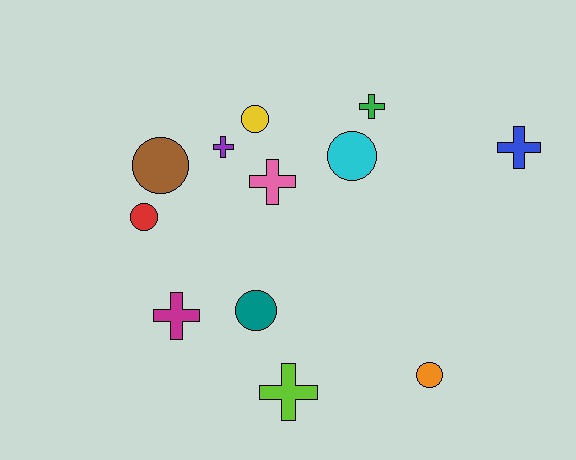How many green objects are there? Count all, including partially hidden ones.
There is 1 green object.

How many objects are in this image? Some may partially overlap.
There are 12 objects.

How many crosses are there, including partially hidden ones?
There are 6 crosses.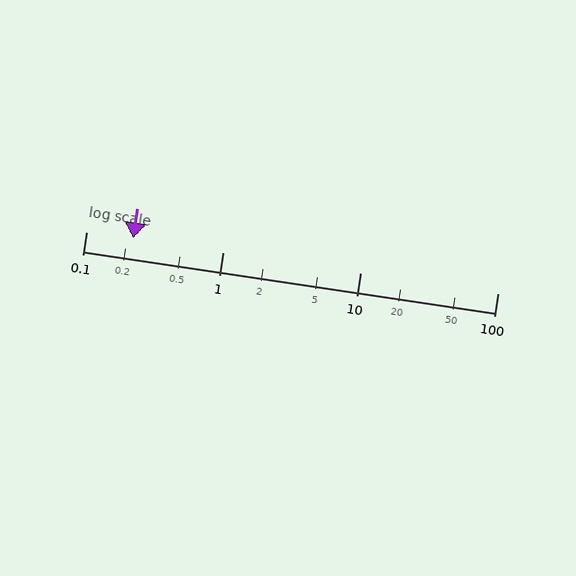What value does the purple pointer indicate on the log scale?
The pointer indicates approximately 0.22.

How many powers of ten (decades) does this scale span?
The scale spans 3 decades, from 0.1 to 100.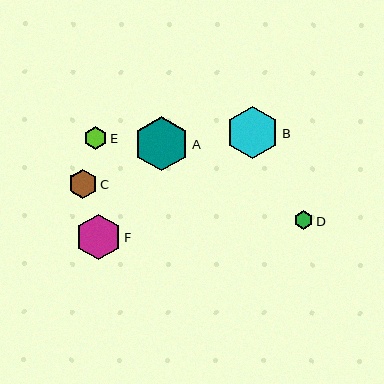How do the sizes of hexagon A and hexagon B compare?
Hexagon A and hexagon B are approximately the same size.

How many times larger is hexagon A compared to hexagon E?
Hexagon A is approximately 2.4 times the size of hexagon E.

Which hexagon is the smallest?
Hexagon D is the smallest with a size of approximately 19 pixels.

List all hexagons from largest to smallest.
From largest to smallest: A, B, F, C, E, D.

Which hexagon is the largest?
Hexagon A is the largest with a size of approximately 54 pixels.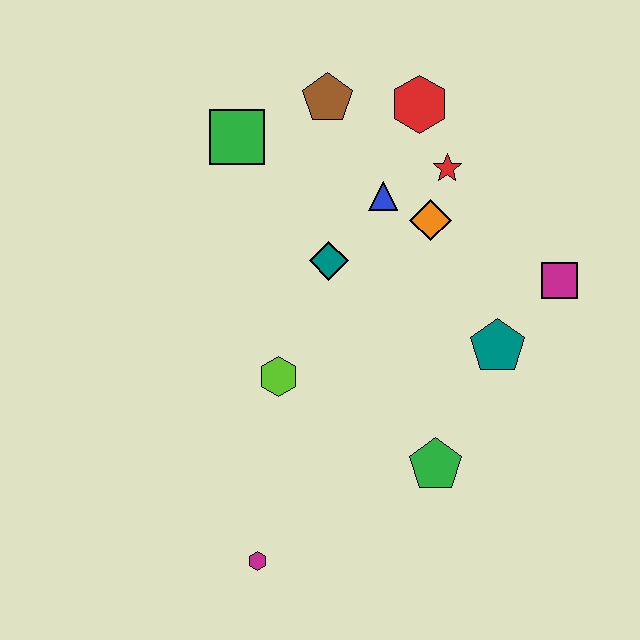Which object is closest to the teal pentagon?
The magenta square is closest to the teal pentagon.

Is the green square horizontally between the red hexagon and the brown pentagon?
No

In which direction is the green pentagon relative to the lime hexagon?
The green pentagon is to the right of the lime hexagon.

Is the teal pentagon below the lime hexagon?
No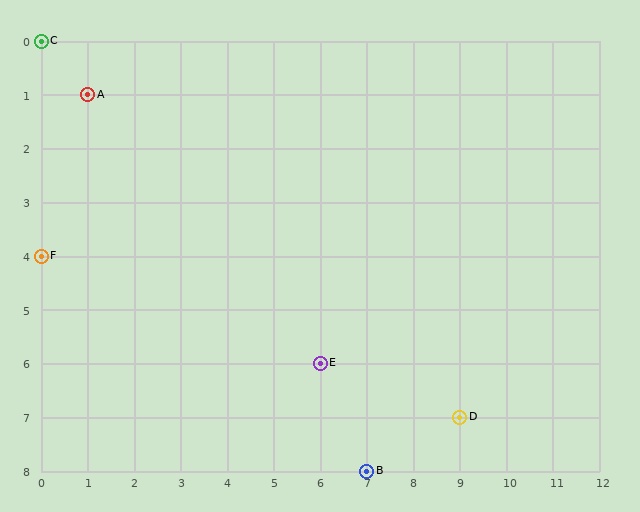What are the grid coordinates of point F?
Point F is at grid coordinates (0, 4).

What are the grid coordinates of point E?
Point E is at grid coordinates (6, 6).